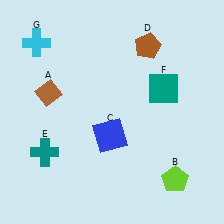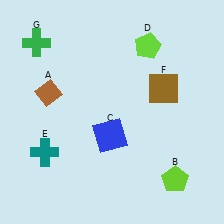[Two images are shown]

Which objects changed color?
D changed from brown to lime. F changed from teal to brown. G changed from cyan to green.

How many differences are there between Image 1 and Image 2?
There are 3 differences between the two images.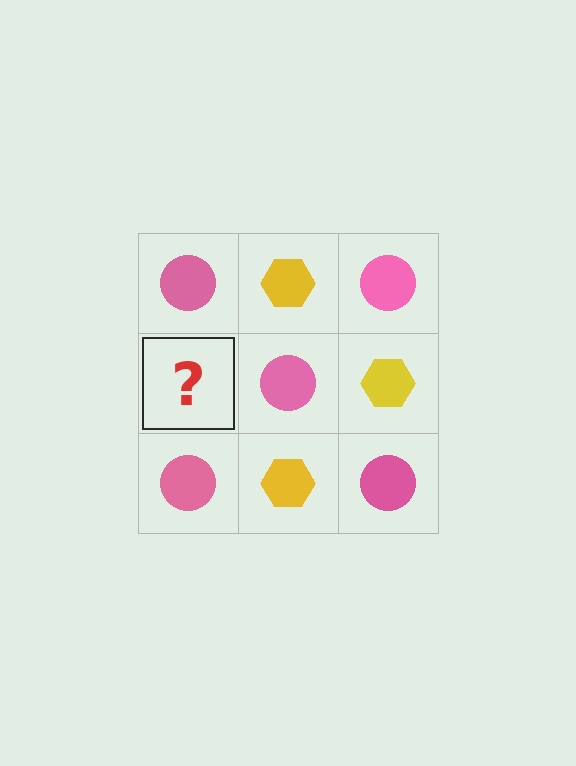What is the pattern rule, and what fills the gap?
The rule is that it alternates pink circle and yellow hexagon in a checkerboard pattern. The gap should be filled with a yellow hexagon.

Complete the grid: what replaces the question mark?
The question mark should be replaced with a yellow hexagon.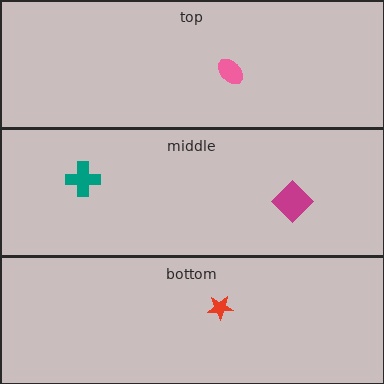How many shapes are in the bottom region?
1.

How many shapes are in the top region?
1.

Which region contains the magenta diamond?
The middle region.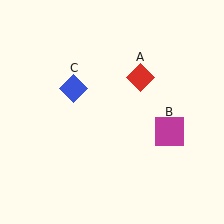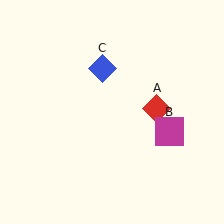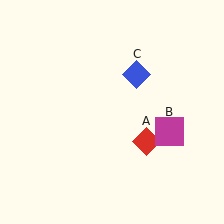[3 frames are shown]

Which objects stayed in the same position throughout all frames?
Magenta square (object B) remained stationary.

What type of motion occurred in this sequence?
The red diamond (object A), blue diamond (object C) rotated clockwise around the center of the scene.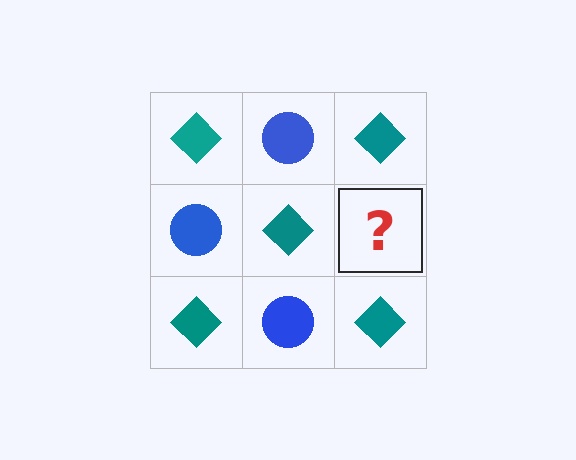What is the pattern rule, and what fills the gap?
The rule is that it alternates teal diamond and blue circle in a checkerboard pattern. The gap should be filled with a blue circle.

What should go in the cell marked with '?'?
The missing cell should contain a blue circle.